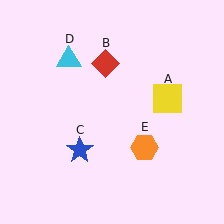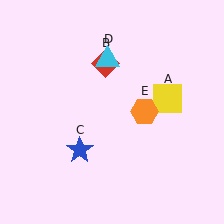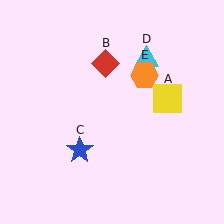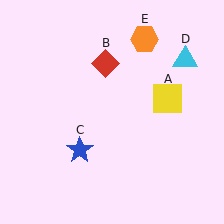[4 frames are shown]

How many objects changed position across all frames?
2 objects changed position: cyan triangle (object D), orange hexagon (object E).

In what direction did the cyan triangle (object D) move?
The cyan triangle (object D) moved right.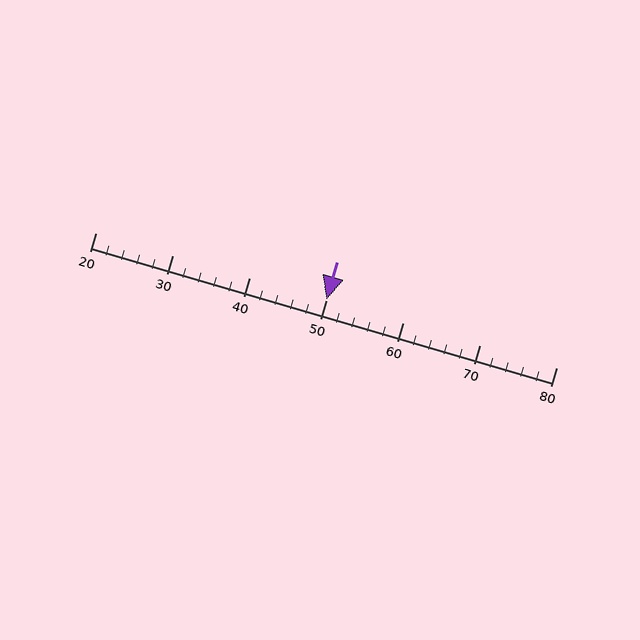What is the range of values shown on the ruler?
The ruler shows values from 20 to 80.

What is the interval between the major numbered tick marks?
The major tick marks are spaced 10 units apart.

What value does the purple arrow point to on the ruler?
The purple arrow points to approximately 50.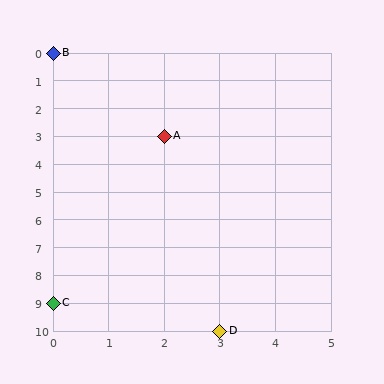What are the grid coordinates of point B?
Point B is at grid coordinates (0, 0).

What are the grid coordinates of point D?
Point D is at grid coordinates (3, 10).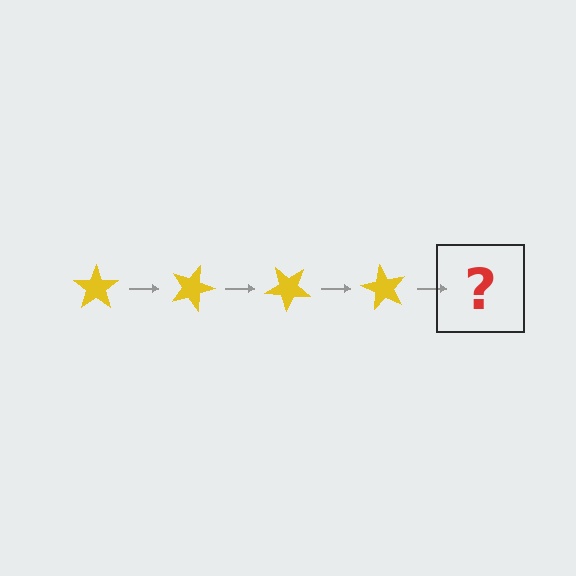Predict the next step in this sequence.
The next step is a yellow star rotated 80 degrees.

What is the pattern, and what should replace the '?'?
The pattern is that the star rotates 20 degrees each step. The '?' should be a yellow star rotated 80 degrees.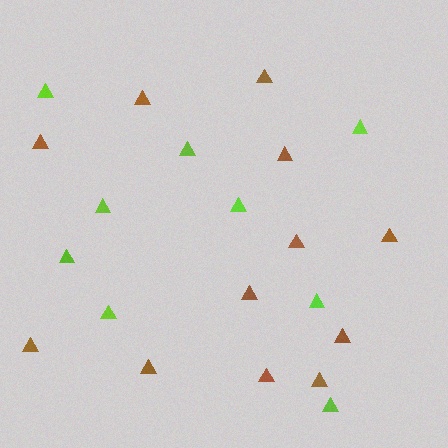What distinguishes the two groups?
There are 2 groups: one group of lime triangles (9) and one group of brown triangles (12).